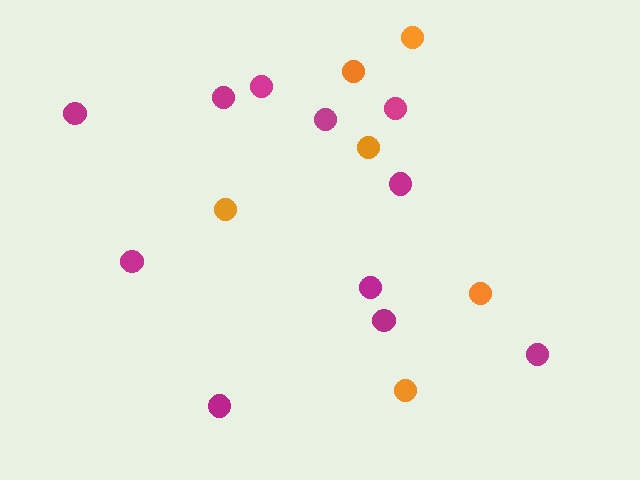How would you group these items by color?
There are 2 groups: one group of orange circles (6) and one group of magenta circles (11).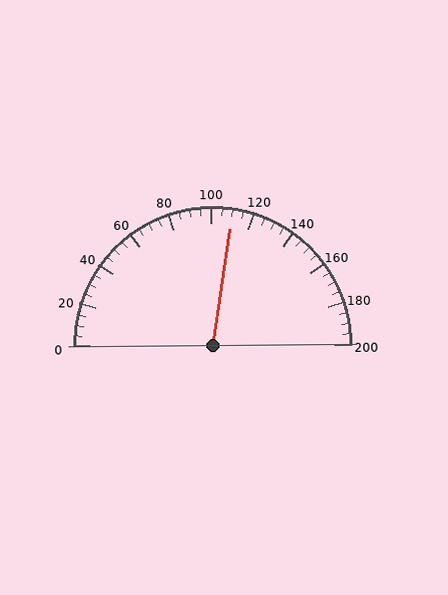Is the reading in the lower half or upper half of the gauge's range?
The reading is in the upper half of the range (0 to 200).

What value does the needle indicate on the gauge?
The needle indicates approximately 110.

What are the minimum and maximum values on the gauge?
The gauge ranges from 0 to 200.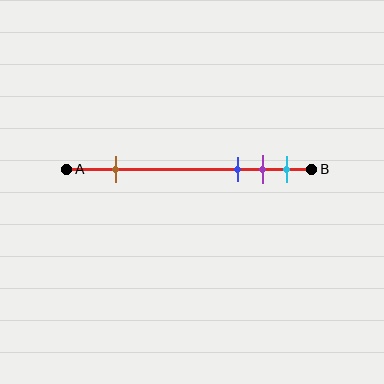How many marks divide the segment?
There are 4 marks dividing the segment.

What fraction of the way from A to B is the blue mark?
The blue mark is approximately 70% (0.7) of the way from A to B.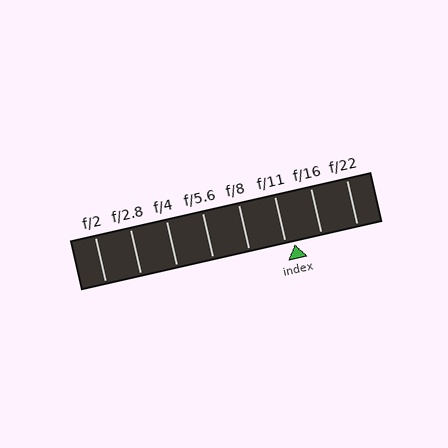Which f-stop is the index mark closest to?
The index mark is closest to f/11.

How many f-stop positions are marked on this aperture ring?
There are 8 f-stop positions marked.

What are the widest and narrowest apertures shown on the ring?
The widest aperture shown is f/2 and the narrowest is f/22.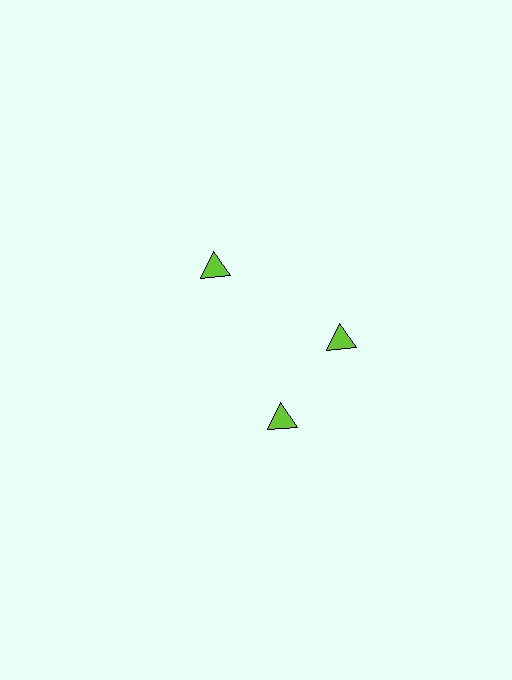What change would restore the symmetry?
The symmetry would be restored by rotating it back into even spacing with its neighbors so that all 3 triangles sit at equal angles and equal distance from the center.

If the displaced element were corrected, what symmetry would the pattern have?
It would have 3-fold rotational symmetry — the pattern would map onto itself every 120 degrees.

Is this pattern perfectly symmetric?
No. The 3 lime triangles are arranged in a ring, but one element near the 7 o'clock position is rotated out of alignment along the ring, breaking the 3-fold rotational symmetry.